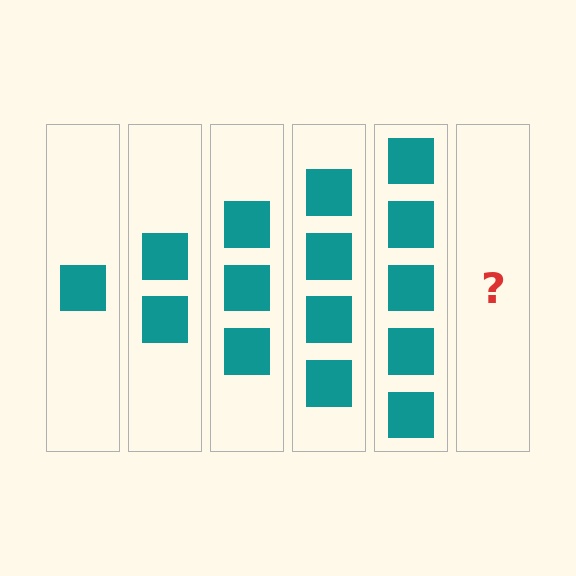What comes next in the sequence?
The next element should be 6 squares.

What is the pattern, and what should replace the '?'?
The pattern is that each step adds one more square. The '?' should be 6 squares.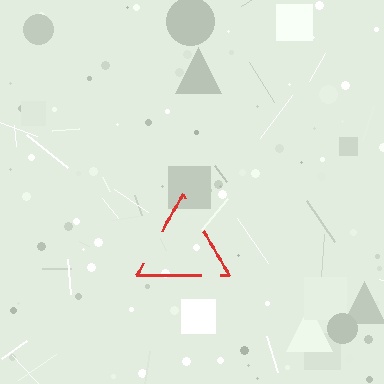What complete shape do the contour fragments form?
The contour fragments form a triangle.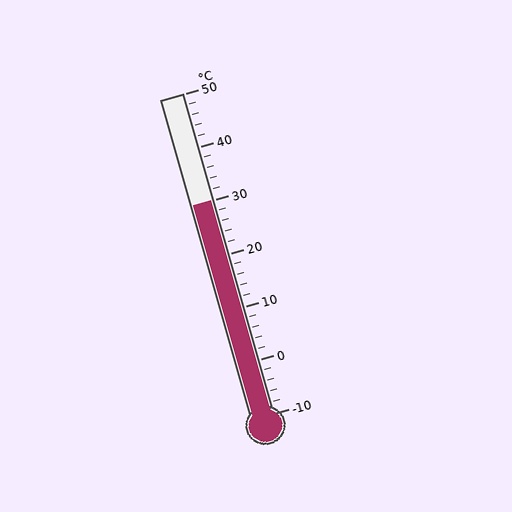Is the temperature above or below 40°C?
The temperature is below 40°C.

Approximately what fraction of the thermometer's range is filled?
The thermometer is filled to approximately 65% of its range.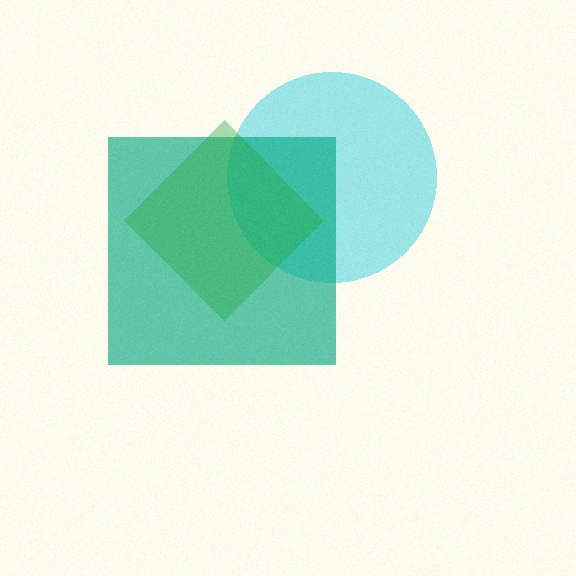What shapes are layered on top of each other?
The layered shapes are: a cyan circle, a teal square, a green diamond.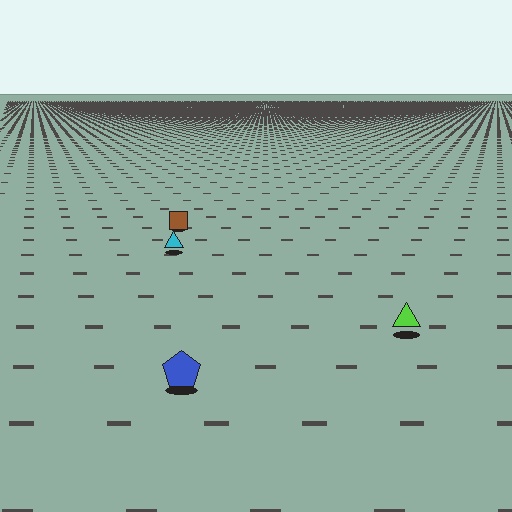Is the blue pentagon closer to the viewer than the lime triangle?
Yes. The blue pentagon is closer — you can tell from the texture gradient: the ground texture is coarser near it.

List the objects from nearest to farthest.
From nearest to farthest: the blue pentagon, the lime triangle, the cyan triangle, the brown square.